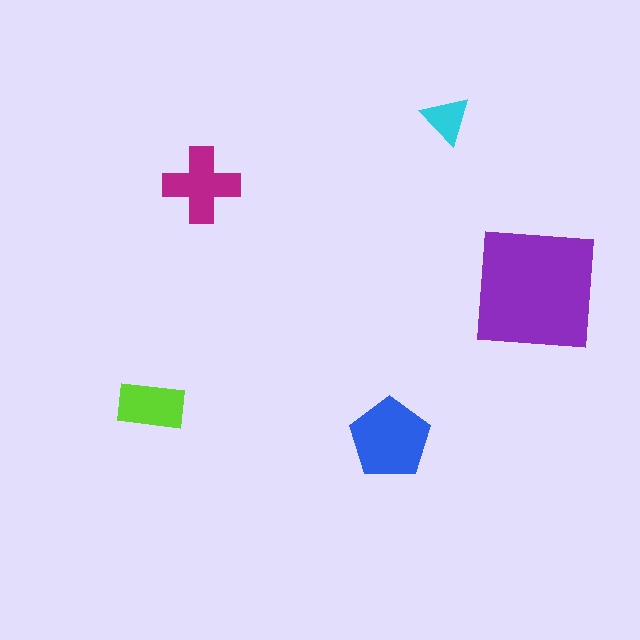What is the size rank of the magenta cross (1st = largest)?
3rd.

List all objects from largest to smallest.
The purple square, the blue pentagon, the magenta cross, the lime rectangle, the cyan triangle.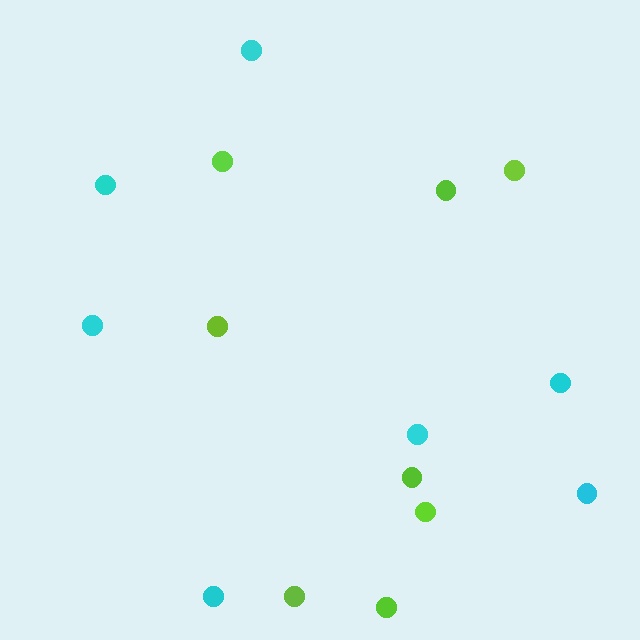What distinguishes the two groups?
There are 2 groups: one group of lime circles (8) and one group of cyan circles (7).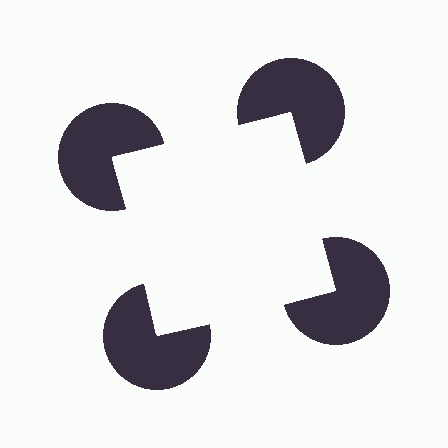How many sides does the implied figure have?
4 sides.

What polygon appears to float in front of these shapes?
An illusory square — its edges are inferred from the aligned wedge cuts in the pac-man discs, not physically drawn.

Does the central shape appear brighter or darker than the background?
It typically appears slightly brighter than the background, even though no actual brightness change is drawn.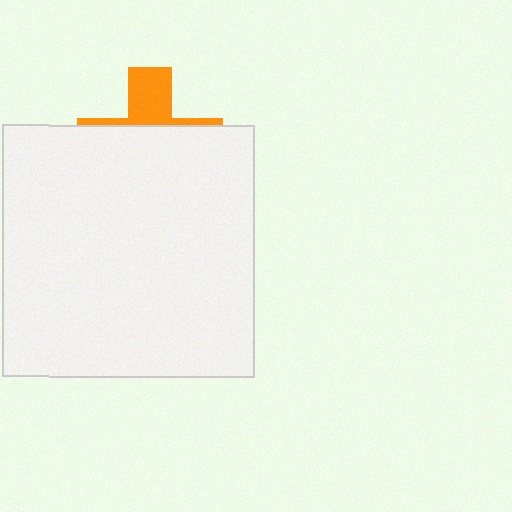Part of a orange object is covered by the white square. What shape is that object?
It is a cross.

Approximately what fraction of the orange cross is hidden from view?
Roughly 69% of the orange cross is hidden behind the white square.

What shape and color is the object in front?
The object in front is a white square.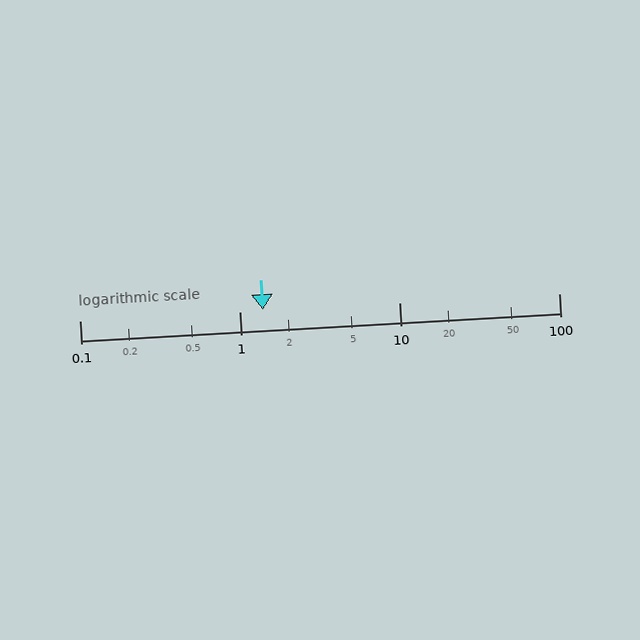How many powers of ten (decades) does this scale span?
The scale spans 3 decades, from 0.1 to 100.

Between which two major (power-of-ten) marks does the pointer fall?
The pointer is between 1 and 10.